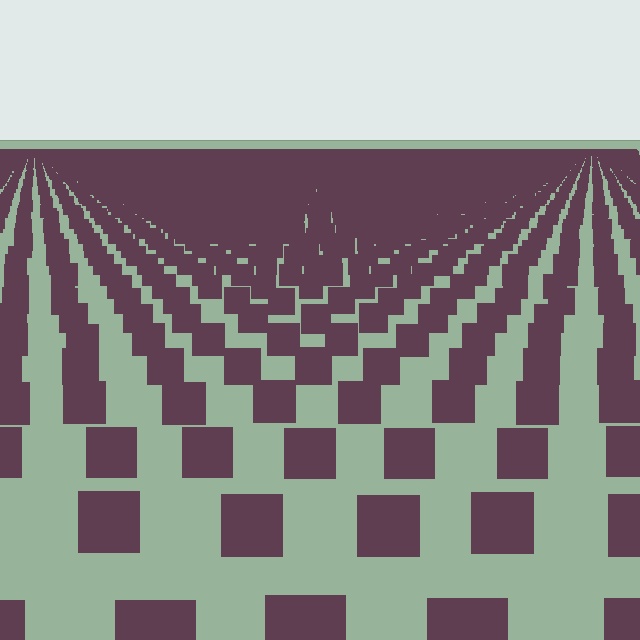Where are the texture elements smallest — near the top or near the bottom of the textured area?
Near the top.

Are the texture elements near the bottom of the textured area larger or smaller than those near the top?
Larger. Near the bottom, elements are closer to the viewer and appear at a bigger on-screen size.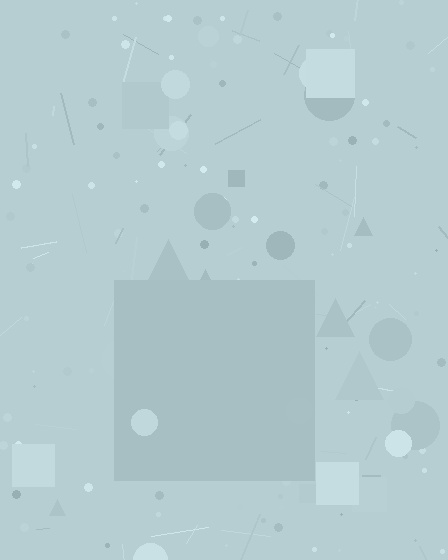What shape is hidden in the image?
A square is hidden in the image.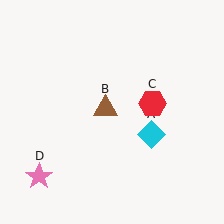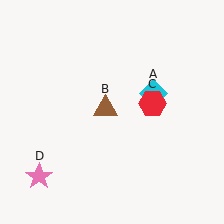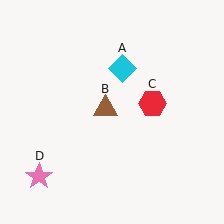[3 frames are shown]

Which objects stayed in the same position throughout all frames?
Brown triangle (object B) and red hexagon (object C) and pink star (object D) remained stationary.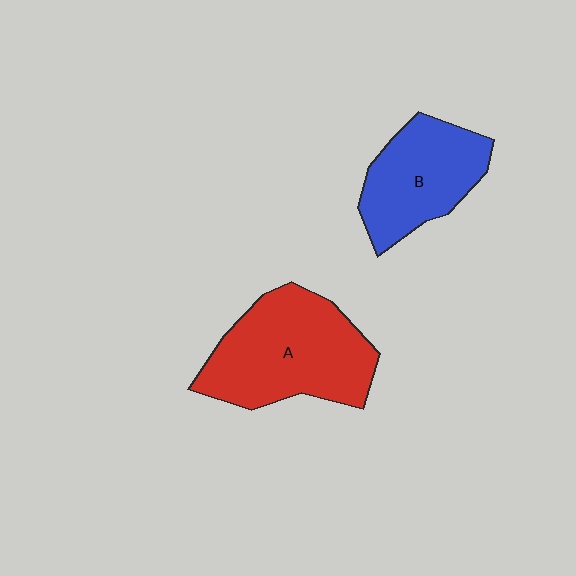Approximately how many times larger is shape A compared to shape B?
Approximately 1.4 times.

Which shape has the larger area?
Shape A (red).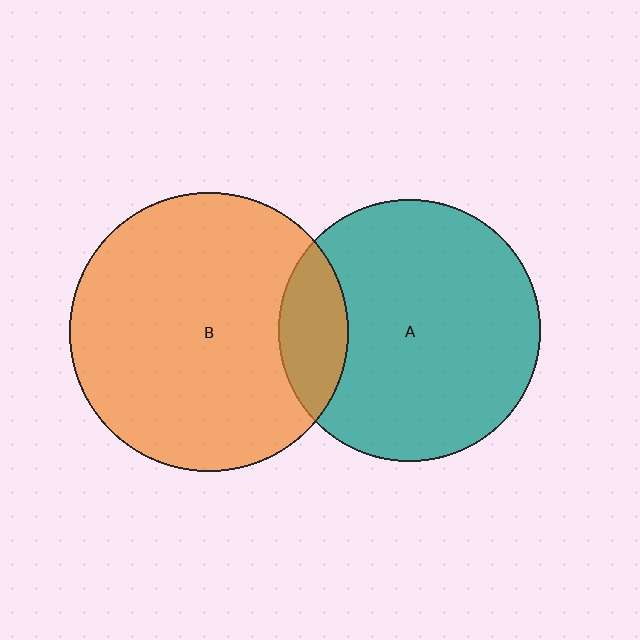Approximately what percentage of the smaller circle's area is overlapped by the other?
Approximately 15%.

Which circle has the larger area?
Circle B (orange).